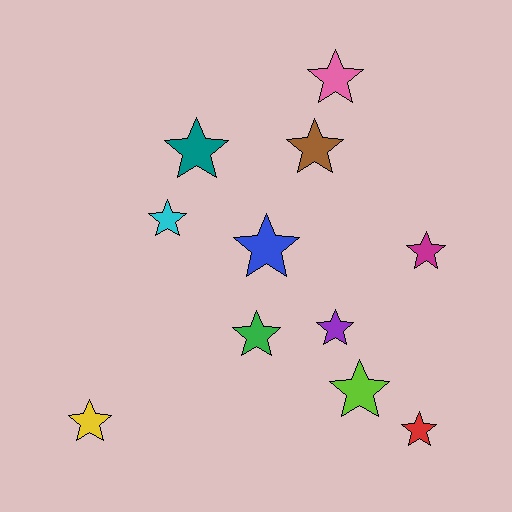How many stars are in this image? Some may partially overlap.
There are 11 stars.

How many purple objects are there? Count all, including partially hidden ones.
There is 1 purple object.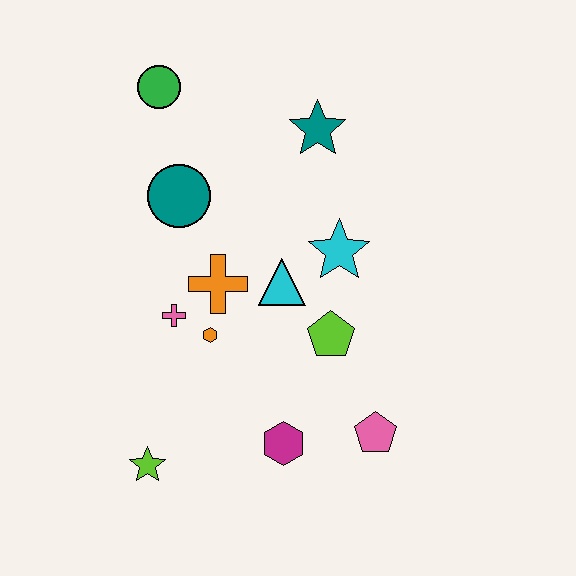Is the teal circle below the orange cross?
No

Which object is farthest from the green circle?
The pink pentagon is farthest from the green circle.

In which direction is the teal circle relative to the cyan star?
The teal circle is to the left of the cyan star.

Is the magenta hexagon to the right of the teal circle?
Yes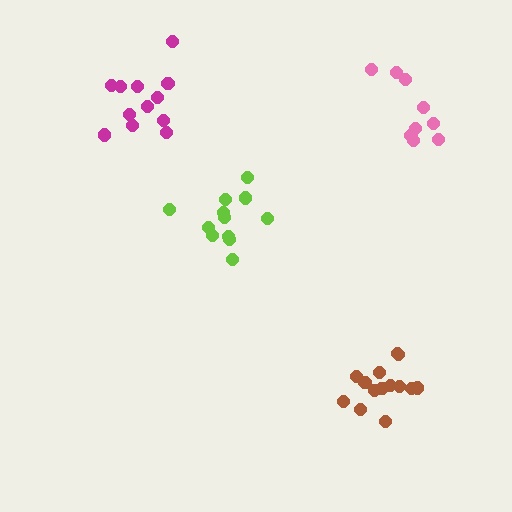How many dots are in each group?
Group 1: 9 dots, Group 2: 13 dots, Group 3: 12 dots, Group 4: 14 dots (48 total).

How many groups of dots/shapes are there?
There are 4 groups.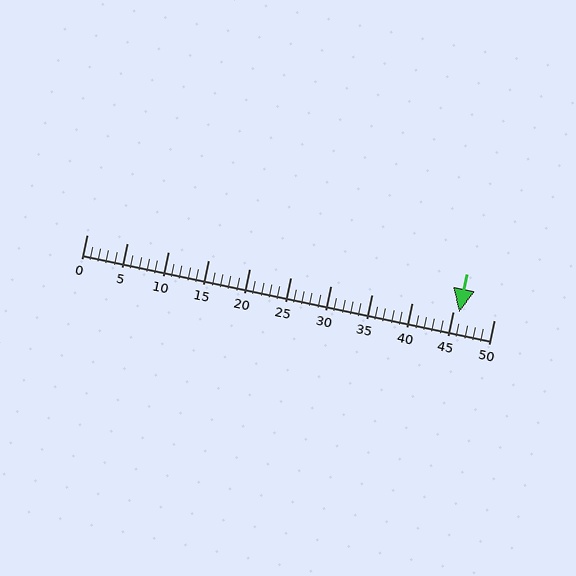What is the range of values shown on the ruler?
The ruler shows values from 0 to 50.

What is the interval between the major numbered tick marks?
The major tick marks are spaced 5 units apart.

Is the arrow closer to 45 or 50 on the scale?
The arrow is closer to 45.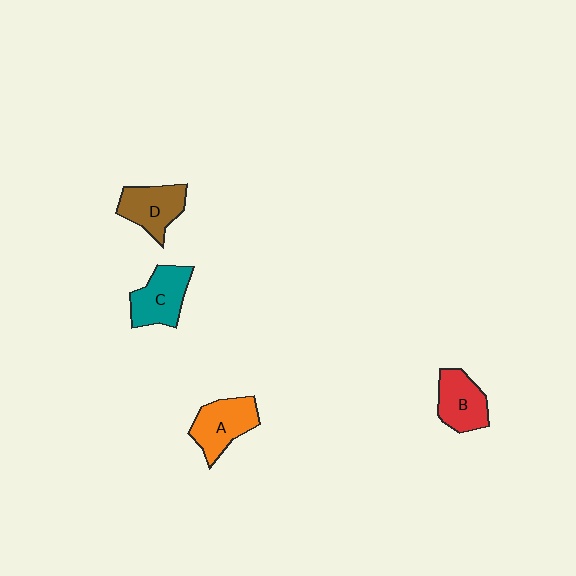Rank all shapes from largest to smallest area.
From largest to smallest: A (orange), C (teal), D (brown), B (red).